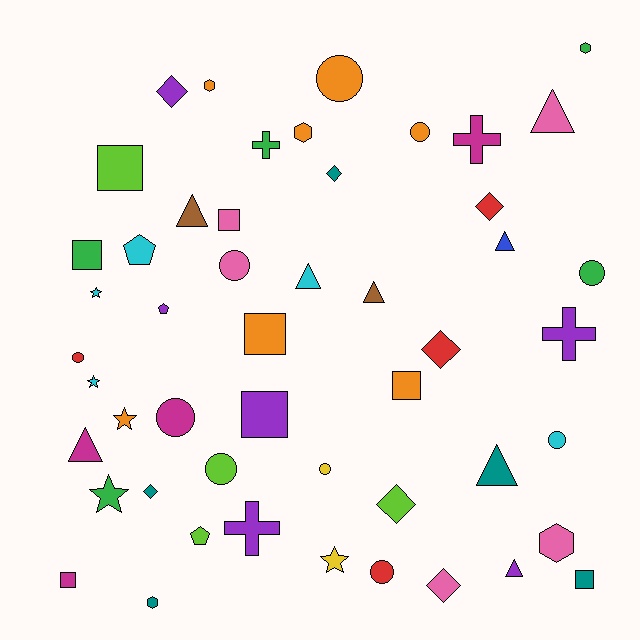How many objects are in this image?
There are 50 objects.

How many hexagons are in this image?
There are 5 hexagons.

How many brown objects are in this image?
There are 2 brown objects.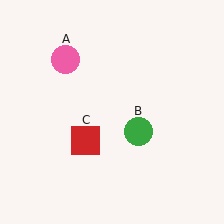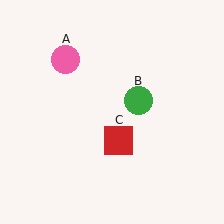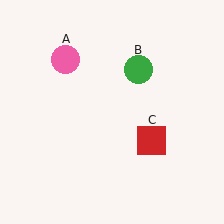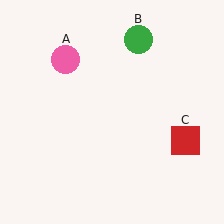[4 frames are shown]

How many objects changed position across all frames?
2 objects changed position: green circle (object B), red square (object C).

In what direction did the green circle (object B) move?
The green circle (object B) moved up.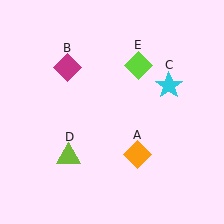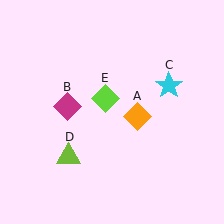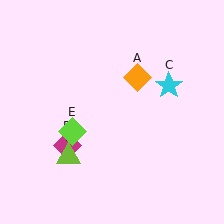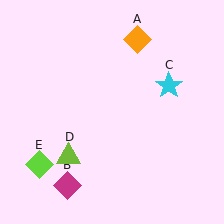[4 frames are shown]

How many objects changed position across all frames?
3 objects changed position: orange diamond (object A), magenta diamond (object B), lime diamond (object E).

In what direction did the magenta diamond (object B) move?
The magenta diamond (object B) moved down.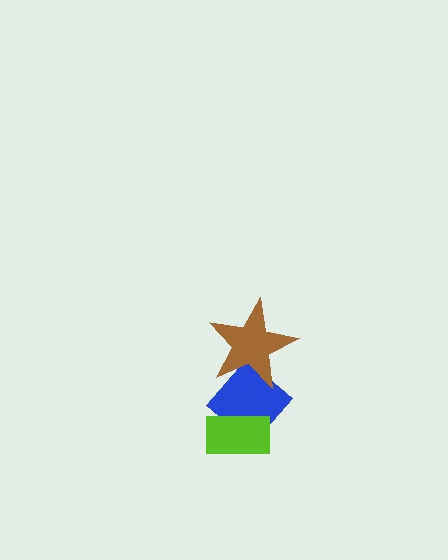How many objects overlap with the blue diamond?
2 objects overlap with the blue diamond.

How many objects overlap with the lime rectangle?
1 object overlaps with the lime rectangle.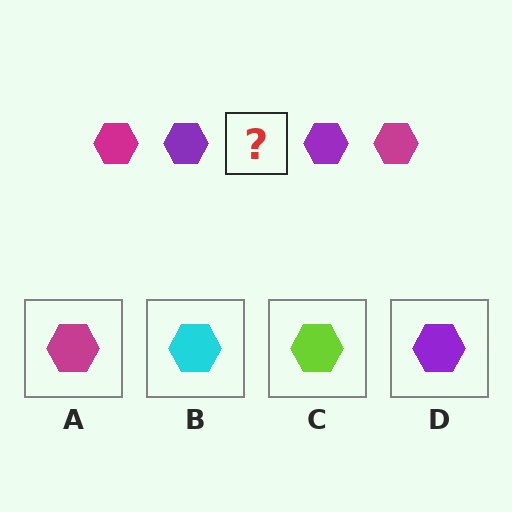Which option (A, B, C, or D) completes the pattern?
A.